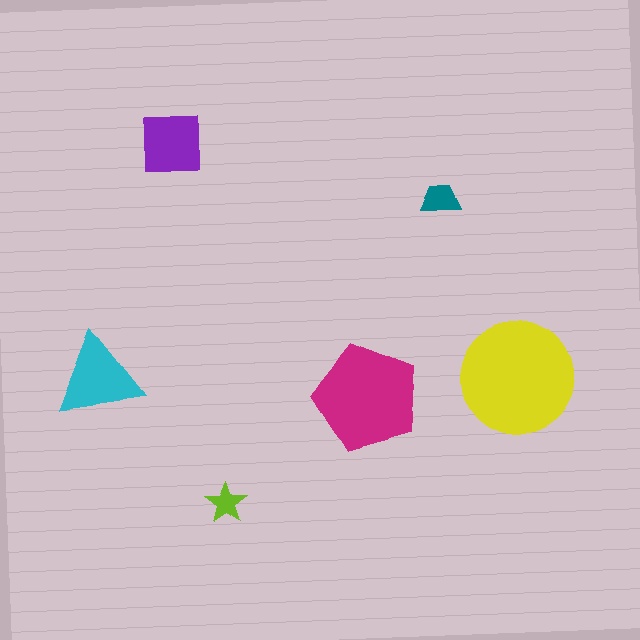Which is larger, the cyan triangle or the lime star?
The cyan triangle.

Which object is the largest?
The yellow circle.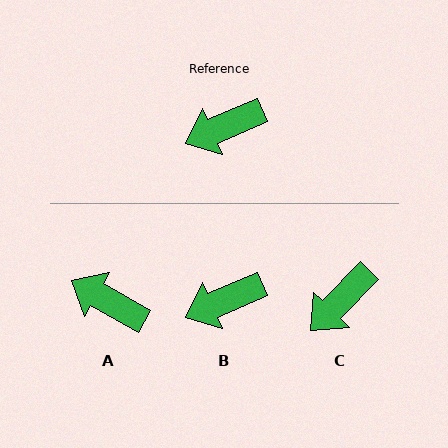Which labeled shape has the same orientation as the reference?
B.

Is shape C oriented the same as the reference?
No, it is off by about 23 degrees.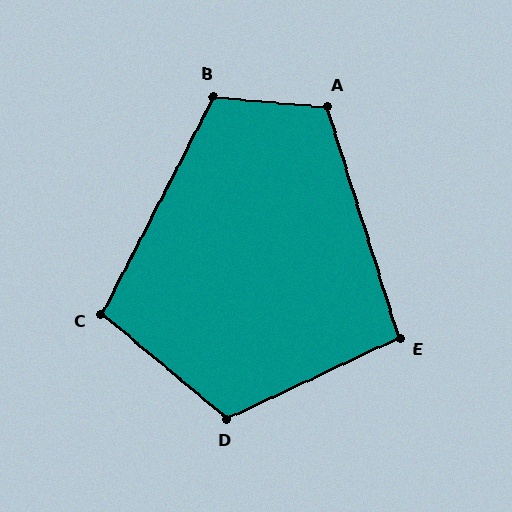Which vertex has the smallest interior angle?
E, at approximately 98 degrees.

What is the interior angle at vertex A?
Approximately 113 degrees (obtuse).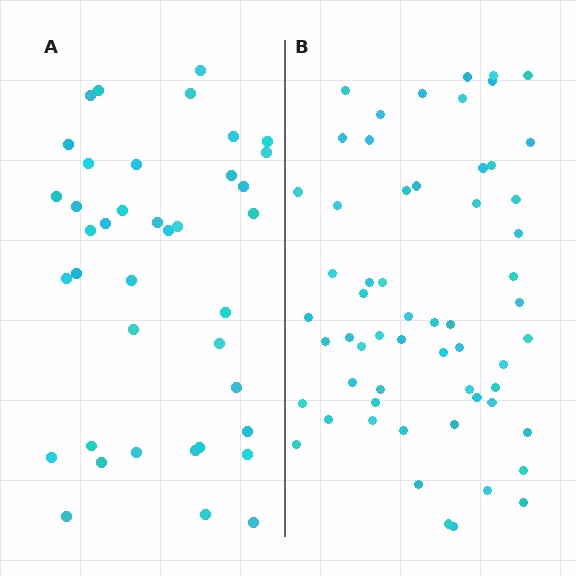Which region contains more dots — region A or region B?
Region B (the right region) has more dots.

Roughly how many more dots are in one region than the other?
Region B has approximately 20 more dots than region A.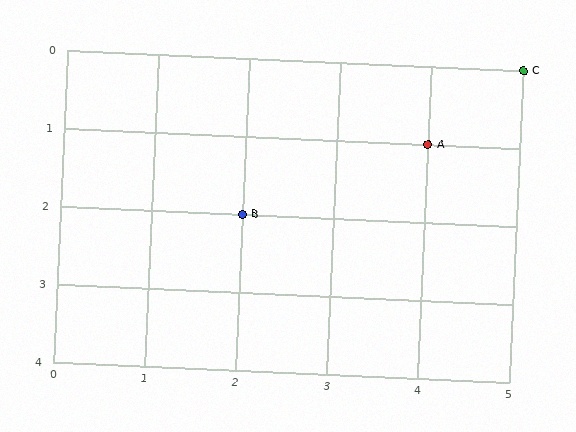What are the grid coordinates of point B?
Point B is at grid coordinates (2, 2).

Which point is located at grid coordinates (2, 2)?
Point B is at (2, 2).